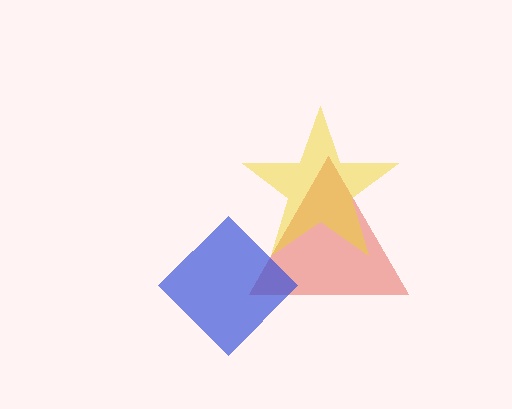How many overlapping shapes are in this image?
There are 3 overlapping shapes in the image.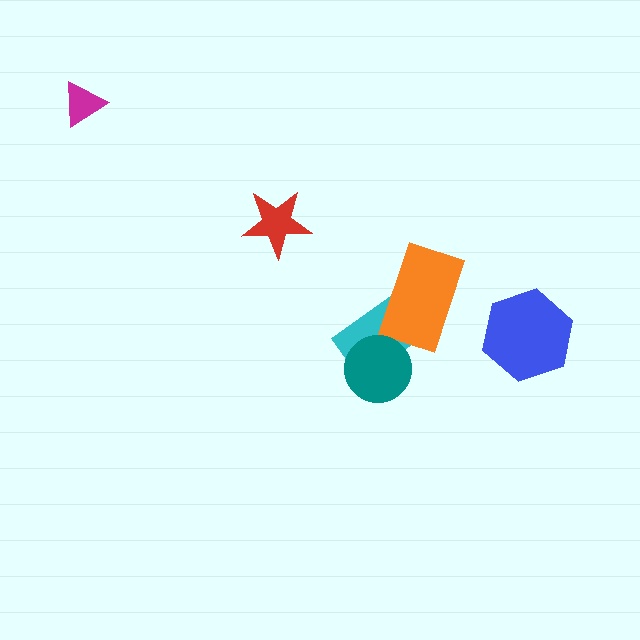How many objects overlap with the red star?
0 objects overlap with the red star.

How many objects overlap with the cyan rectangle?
2 objects overlap with the cyan rectangle.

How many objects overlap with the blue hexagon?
0 objects overlap with the blue hexagon.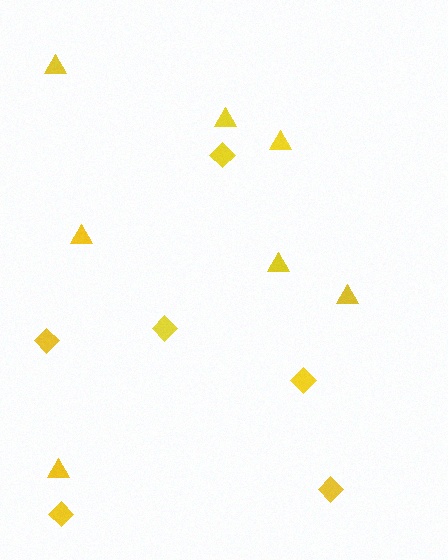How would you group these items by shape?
There are 2 groups: one group of triangles (7) and one group of diamonds (6).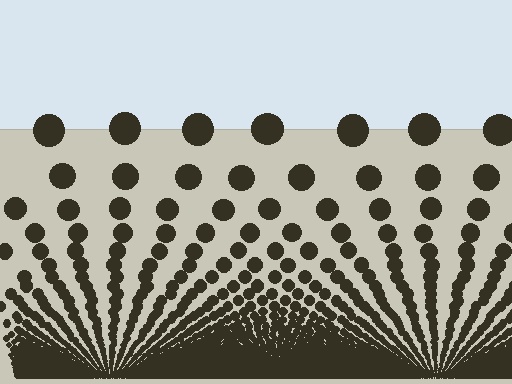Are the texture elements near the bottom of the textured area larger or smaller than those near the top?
Smaller. The gradient is inverted — elements near the bottom are smaller and denser.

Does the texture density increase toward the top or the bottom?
Density increases toward the bottom.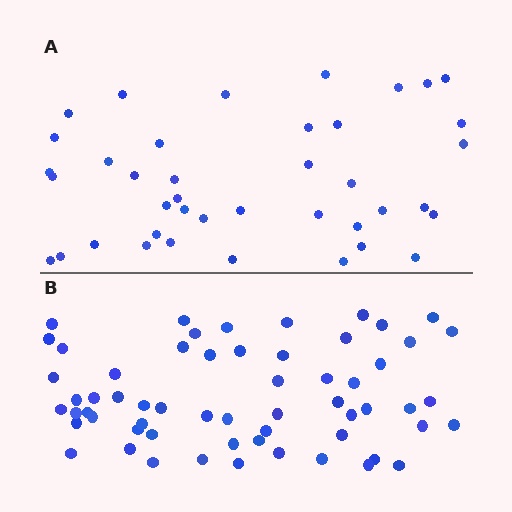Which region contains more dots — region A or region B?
Region B (the bottom region) has more dots.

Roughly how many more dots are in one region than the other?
Region B has approximately 20 more dots than region A.